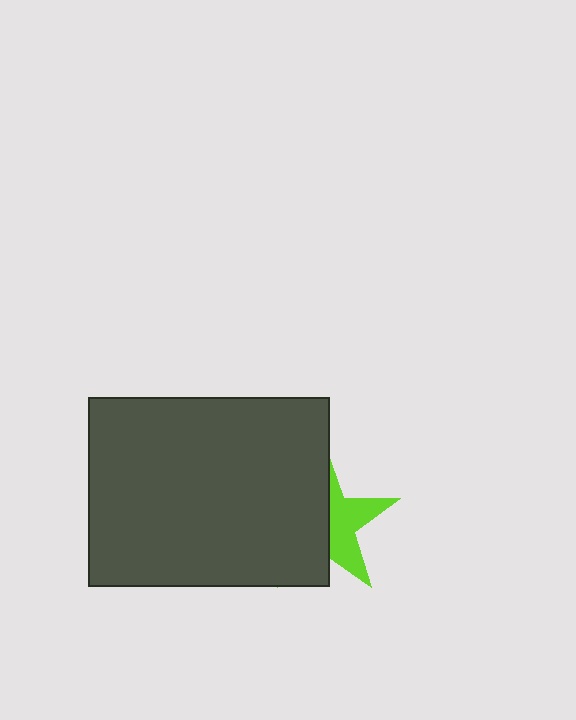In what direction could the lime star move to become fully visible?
The lime star could move right. That would shift it out from behind the dark gray rectangle entirely.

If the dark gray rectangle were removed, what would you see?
You would see the complete lime star.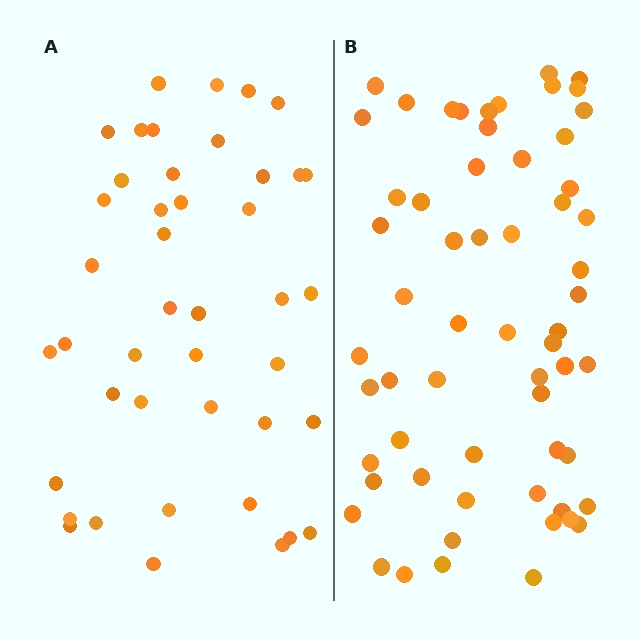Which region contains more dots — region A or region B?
Region B (the right region) has more dots.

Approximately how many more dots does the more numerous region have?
Region B has approximately 15 more dots than region A.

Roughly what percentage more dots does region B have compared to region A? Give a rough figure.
About 40% more.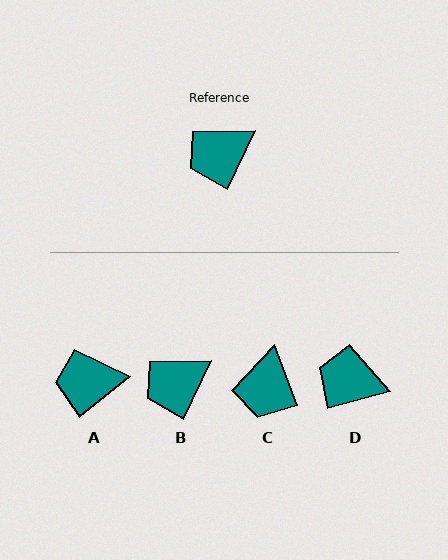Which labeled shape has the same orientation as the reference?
B.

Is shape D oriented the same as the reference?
No, it is off by about 49 degrees.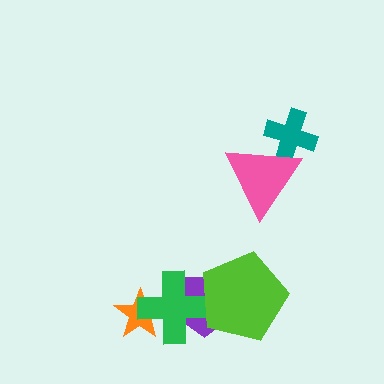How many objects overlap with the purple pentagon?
2 objects overlap with the purple pentagon.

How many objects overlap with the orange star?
1 object overlaps with the orange star.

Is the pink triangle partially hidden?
No, no other shape covers it.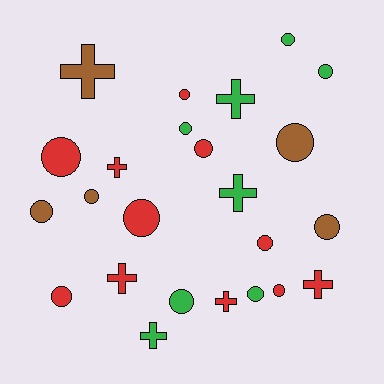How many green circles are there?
There are 5 green circles.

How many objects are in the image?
There are 24 objects.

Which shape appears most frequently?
Circle, with 16 objects.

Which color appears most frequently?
Red, with 11 objects.